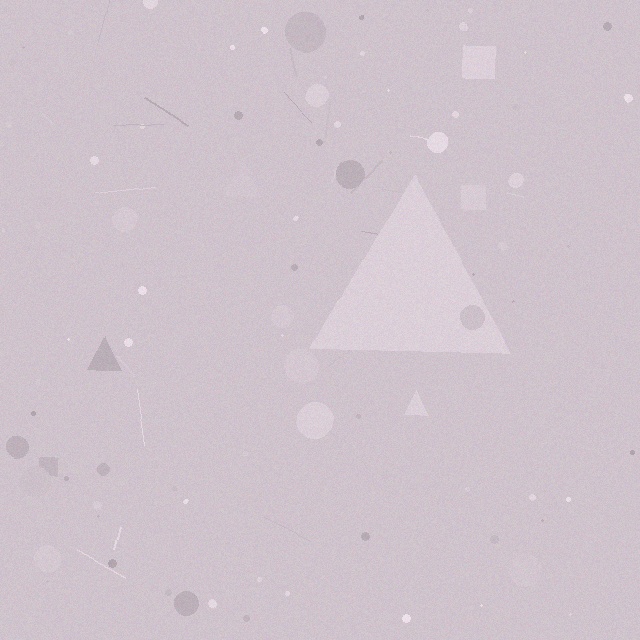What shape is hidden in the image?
A triangle is hidden in the image.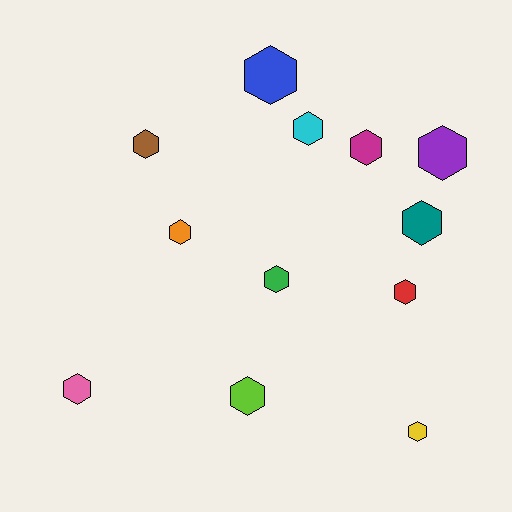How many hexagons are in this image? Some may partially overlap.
There are 12 hexagons.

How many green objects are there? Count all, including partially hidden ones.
There is 1 green object.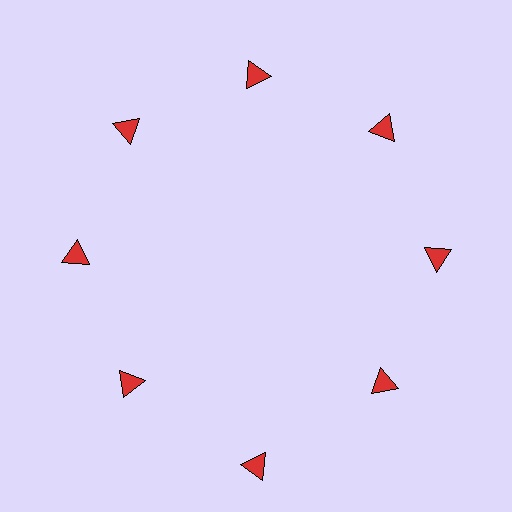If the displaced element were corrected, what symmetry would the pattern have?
It would have 8-fold rotational symmetry — the pattern would map onto itself every 45 degrees.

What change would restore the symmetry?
The symmetry would be restored by moving it inward, back onto the ring so that all 8 triangles sit at equal angles and equal distance from the center.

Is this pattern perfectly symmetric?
No. The 8 red triangles are arranged in a ring, but one element near the 6 o'clock position is pushed outward from the center, breaking the 8-fold rotational symmetry.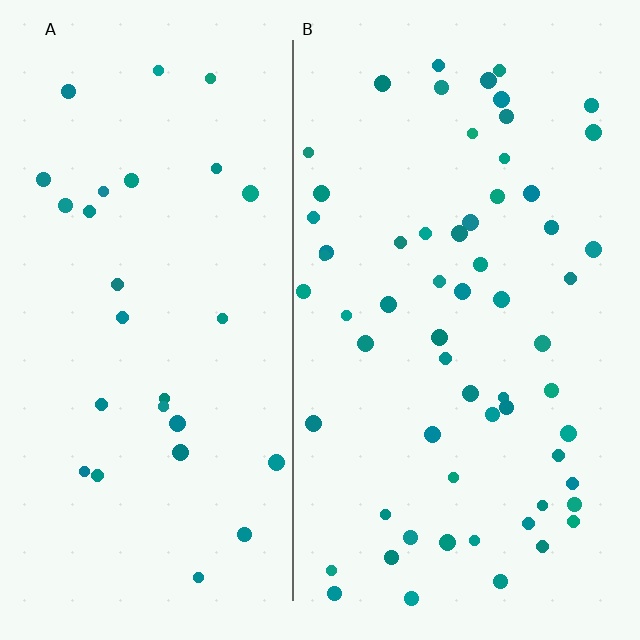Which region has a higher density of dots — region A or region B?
B (the right).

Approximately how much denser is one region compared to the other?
Approximately 2.2× — region B over region A.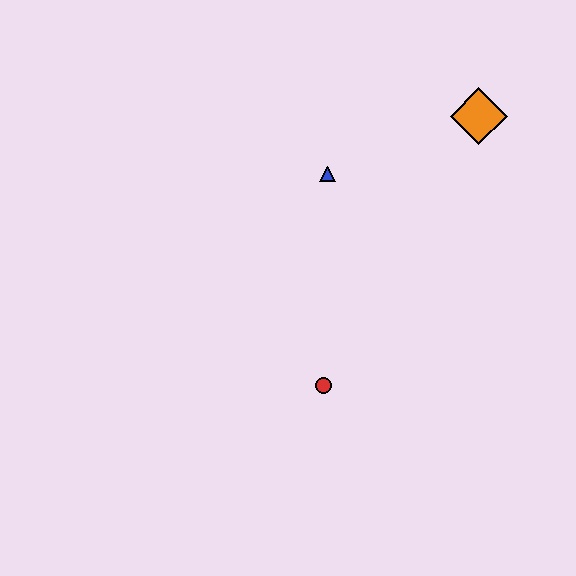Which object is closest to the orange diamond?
The blue triangle is closest to the orange diamond.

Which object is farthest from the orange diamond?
The red circle is farthest from the orange diamond.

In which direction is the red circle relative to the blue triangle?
The red circle is below the blue triangle.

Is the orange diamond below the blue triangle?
No